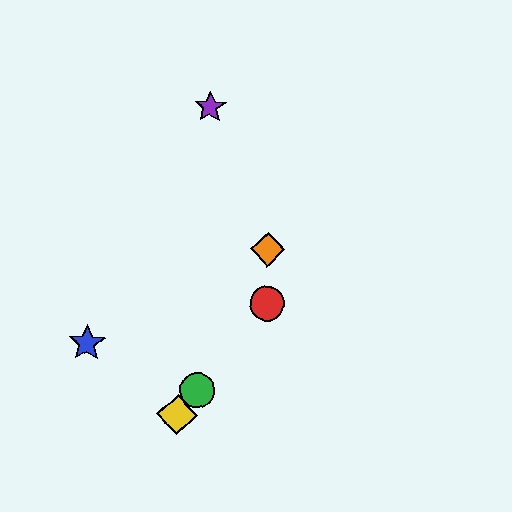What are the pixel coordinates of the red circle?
The red circle is at (267, 304).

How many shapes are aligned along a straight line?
3 shapes (the red circle, the green circle, the yellow diamond) are aligned along a straight line.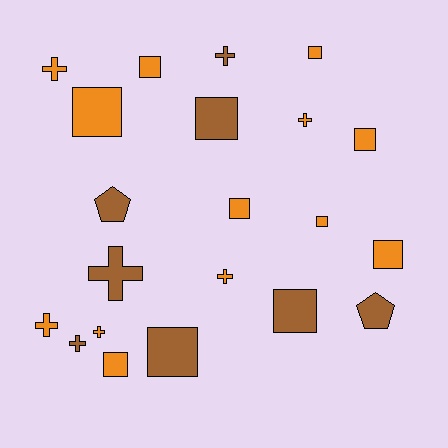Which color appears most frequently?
Orange, with 13 objects.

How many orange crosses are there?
There are 5 orange crosses.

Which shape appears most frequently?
Square, with 11 objects.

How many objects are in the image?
There are 21 objects.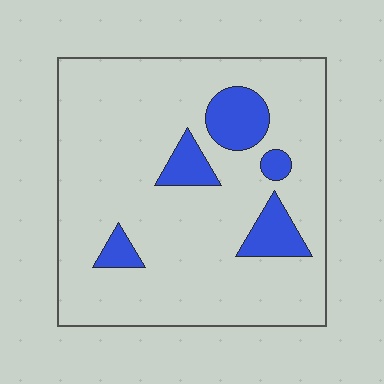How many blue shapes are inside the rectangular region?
5.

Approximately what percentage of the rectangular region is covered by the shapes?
Approximately 15%.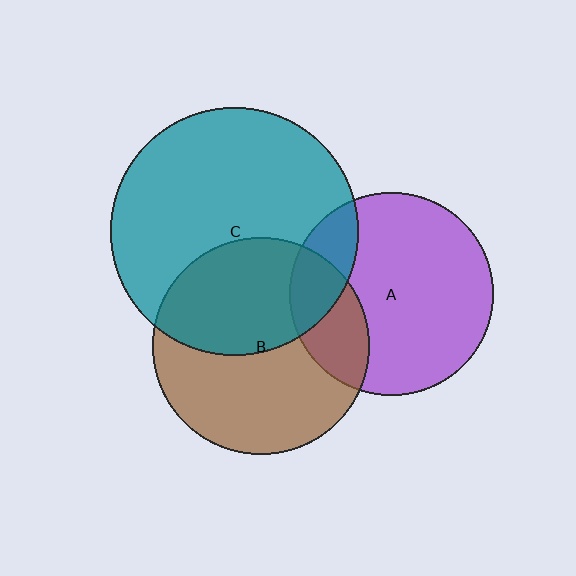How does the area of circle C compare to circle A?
Approximately 1.5 times.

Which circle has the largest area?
Circle C (teal).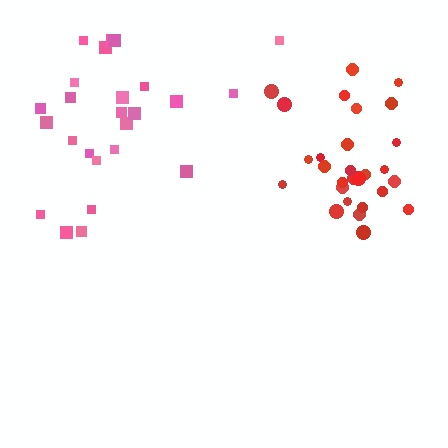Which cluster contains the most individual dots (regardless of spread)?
Red (29).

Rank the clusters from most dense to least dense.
red, pink.